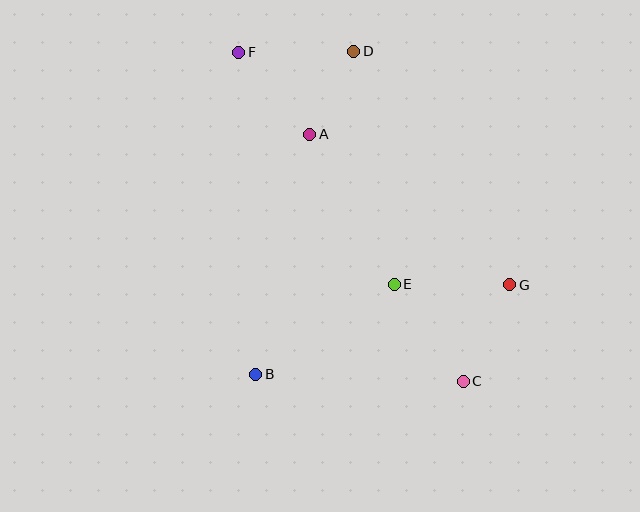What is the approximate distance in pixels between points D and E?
The distance between D and E is approximately 236 pixels.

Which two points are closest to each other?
Points A and D are closest to each other.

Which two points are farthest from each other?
Points C and F are farthest from each other.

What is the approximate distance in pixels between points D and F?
The distance between D and F is approximately 115 pixels.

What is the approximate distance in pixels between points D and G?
The distance between D and G is approximately 281 pixels.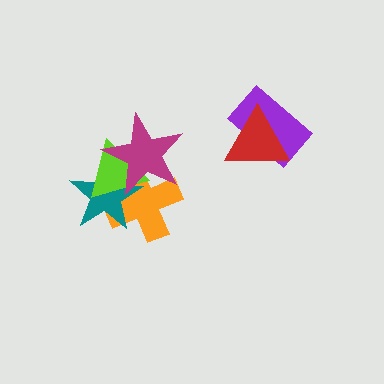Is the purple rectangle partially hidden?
Yes, it is partially covered by another shape.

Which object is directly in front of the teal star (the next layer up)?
The lime triangle is directly in front of the teal star.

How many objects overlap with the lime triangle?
3 objects overlap with the lime triangle.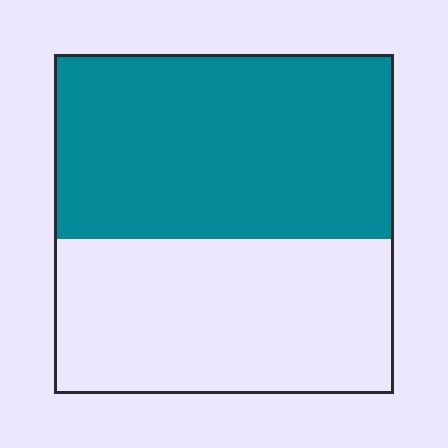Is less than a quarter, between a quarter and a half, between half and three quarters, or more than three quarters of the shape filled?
Between half and three quarters.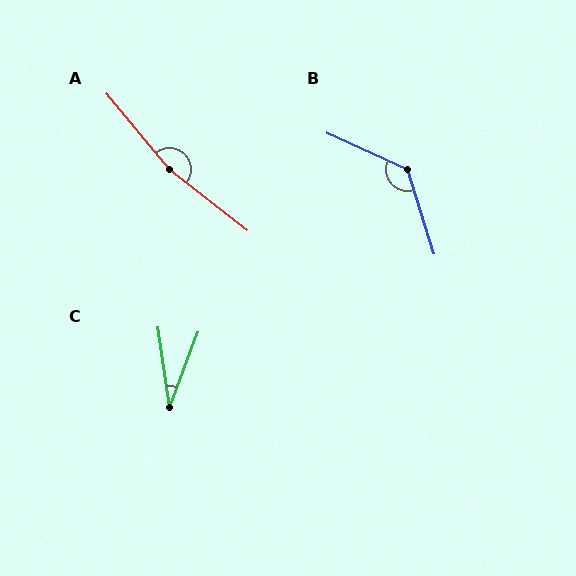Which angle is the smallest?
C, at approximately 29 degrees.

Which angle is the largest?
A, at approximately 168 degrees.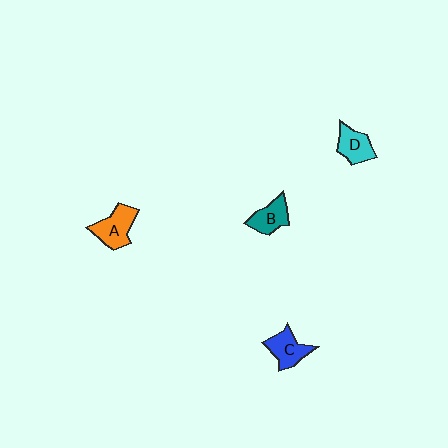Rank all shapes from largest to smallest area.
From largest to smallest: A (orange), C (blue), D (cyan), B (teal).